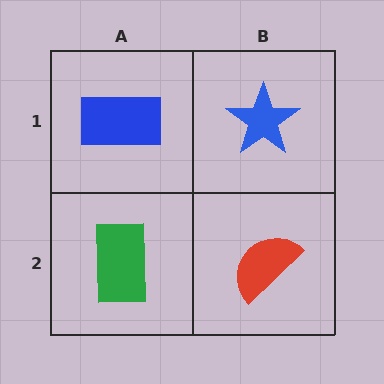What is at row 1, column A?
A blue rectangle.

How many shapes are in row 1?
2 shapes.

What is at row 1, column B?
A blue star.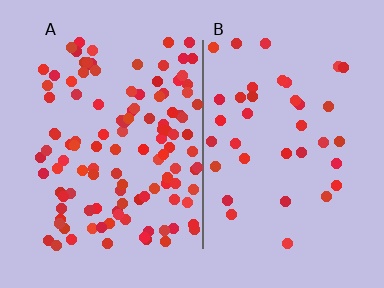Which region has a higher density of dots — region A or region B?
A (the left).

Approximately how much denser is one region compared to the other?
Approximately 3.1× — region A over region B.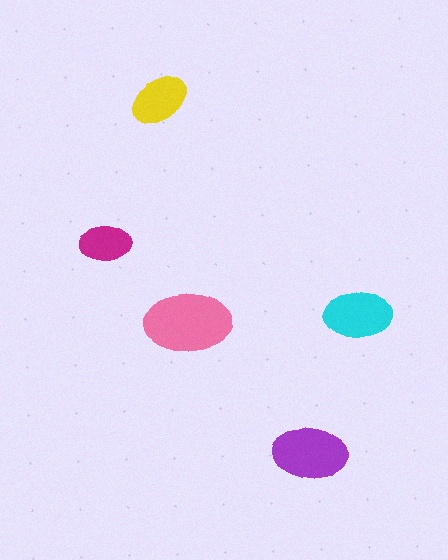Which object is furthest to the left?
The magenta ellipse is leftmost.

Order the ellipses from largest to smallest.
the pink one, the purple one, the cyan one, the yellow one, the magenta one.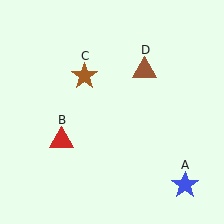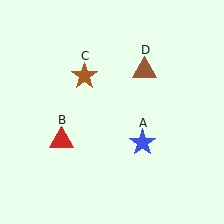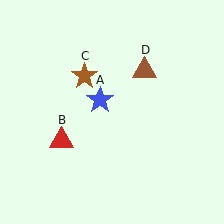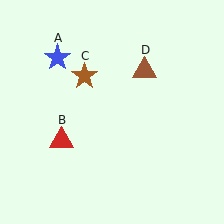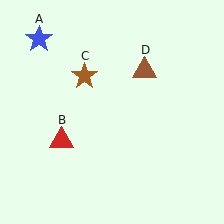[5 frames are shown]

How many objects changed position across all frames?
1 object changed position: blue star (object A).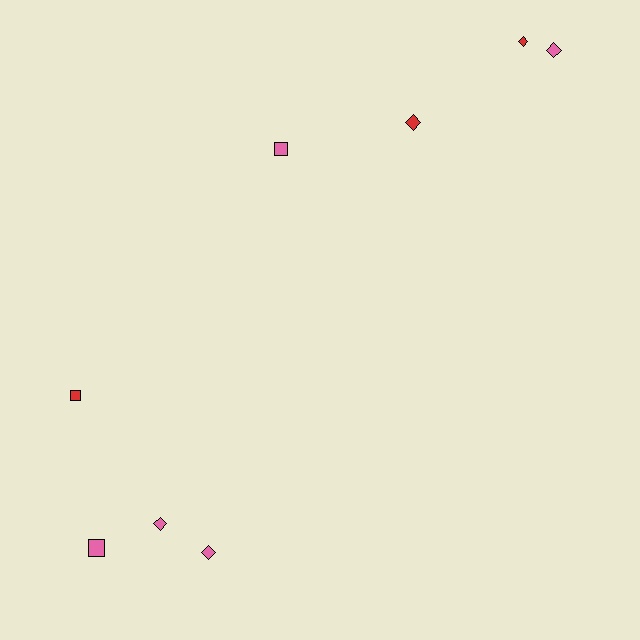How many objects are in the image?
There are 8 objects.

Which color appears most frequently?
Pink, with 5 objects.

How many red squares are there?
There is 1 red square.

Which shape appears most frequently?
Diamond, with 5 objects.